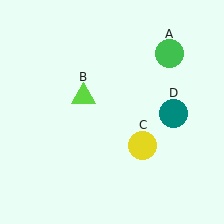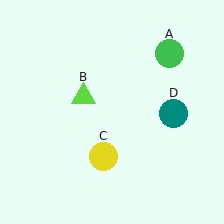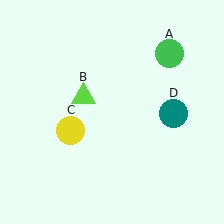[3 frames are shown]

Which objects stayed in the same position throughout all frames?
Green circle (object A) and lime triangle (object B) and teal circle (object D) remained stationary.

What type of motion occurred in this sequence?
The yellow circle (object C) rotated clockwise around the center of the scene.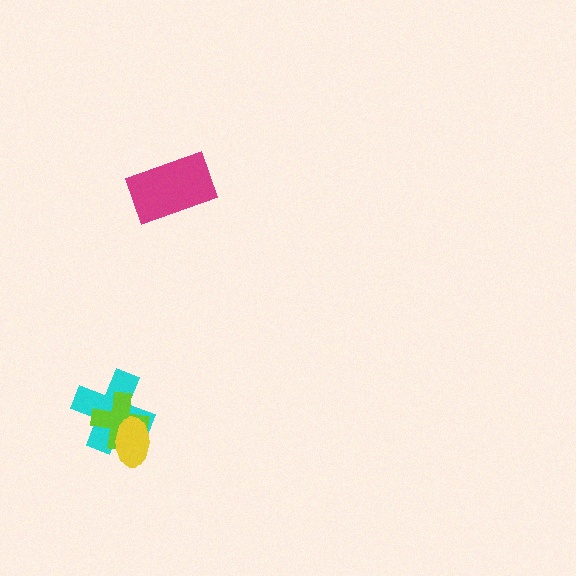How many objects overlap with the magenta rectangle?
0 objects overlap with the magenta rectangle.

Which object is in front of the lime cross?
The yellow ellipse is in front of the lime cross.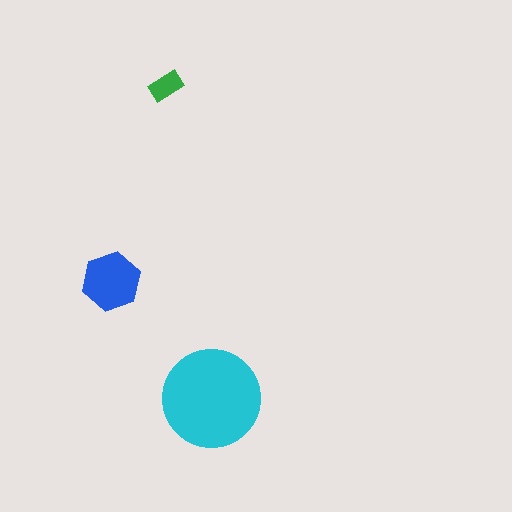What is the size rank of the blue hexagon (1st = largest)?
2nd.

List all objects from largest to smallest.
The cyan circle, the blue hexagon, the green rectangle.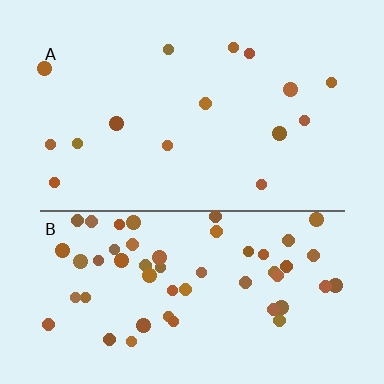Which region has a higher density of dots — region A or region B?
B (the bottom).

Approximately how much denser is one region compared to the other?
Approximately 3.5× — region B over region A.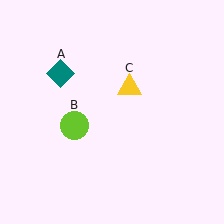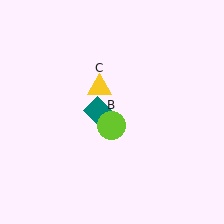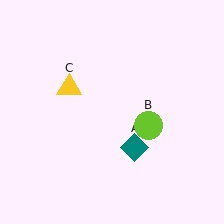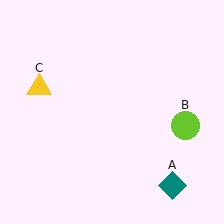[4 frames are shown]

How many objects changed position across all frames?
3 objects changed position: teal diamond (object A), lime circle (object B), yellow triangle (object C).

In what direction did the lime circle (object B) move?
The lime circle (object B) moved right.